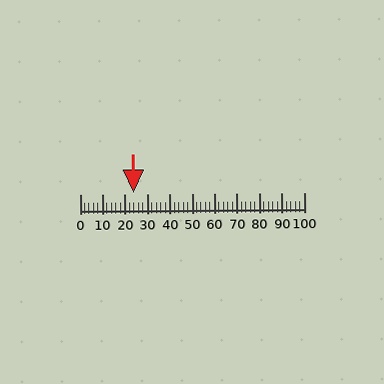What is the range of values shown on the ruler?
The ruler shows values from 0 to 100.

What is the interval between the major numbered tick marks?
The major tick marks are spaced 10 units apart.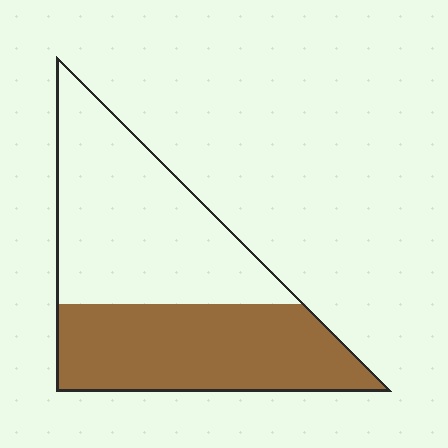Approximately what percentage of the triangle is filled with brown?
Approximately 45%.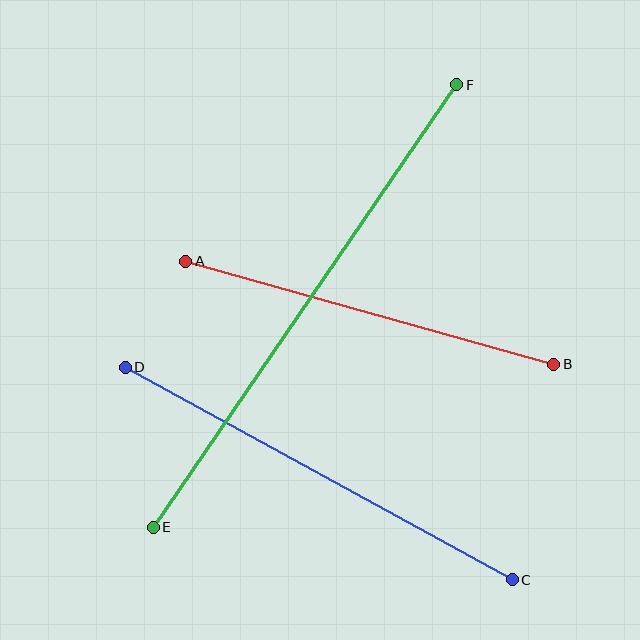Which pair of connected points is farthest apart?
Points E and F are farthest apart.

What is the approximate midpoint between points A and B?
The midpoint is at approximately (370, 313) pixels.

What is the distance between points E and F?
The distance is approximately 537 pixels.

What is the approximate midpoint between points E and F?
The midpoint is at approximately (305, 306) pixels.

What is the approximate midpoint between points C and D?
The midpoint is at approximately (319, 474) pixels.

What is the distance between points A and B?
The distance is approximately 382 pixels.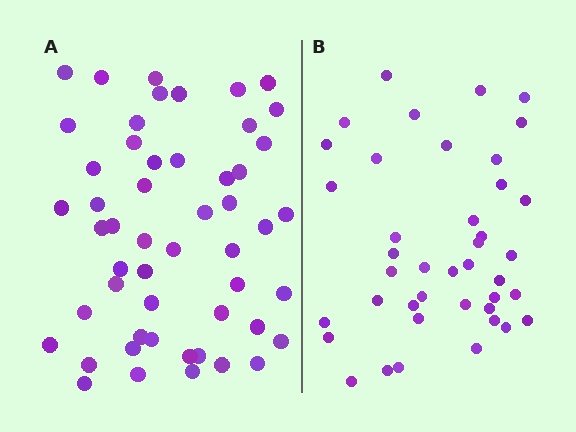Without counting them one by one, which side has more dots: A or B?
Region A (the left region) has more dots.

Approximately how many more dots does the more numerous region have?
Region A has roughly 12 or so more dots than region B.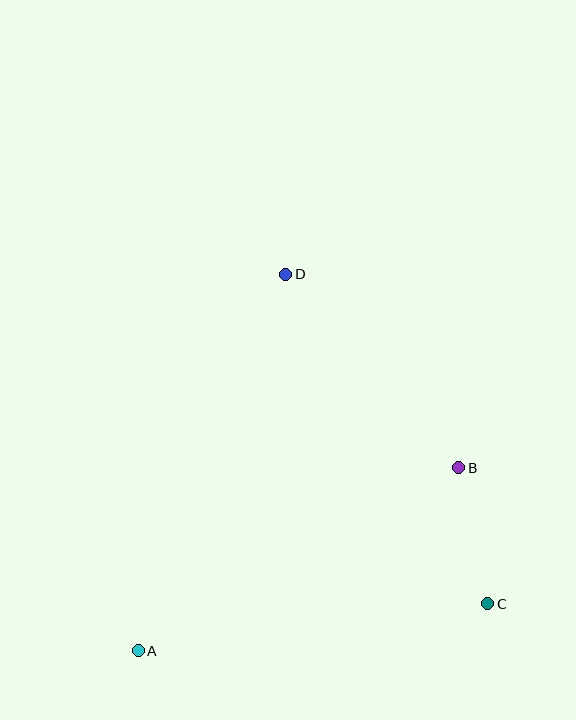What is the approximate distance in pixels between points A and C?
The distance between A and C is approximately 353 pixels.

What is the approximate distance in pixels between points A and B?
The distance between A and B is approximately 369 pixels.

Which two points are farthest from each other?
Points A and D are farthest from each other.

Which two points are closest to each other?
Points B and C are closest to each other.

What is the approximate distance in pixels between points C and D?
The distance between C and D is approximately 386 pixels.